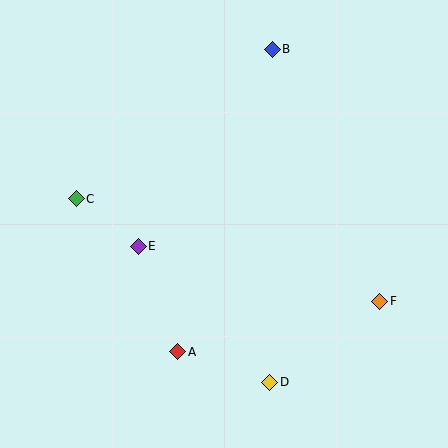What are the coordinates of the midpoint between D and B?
The midpoint between D and B is at (271, 216).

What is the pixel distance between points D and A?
The distance between D and A is 97 pixels.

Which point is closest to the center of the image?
Point E at (138, 246) is closest to the center.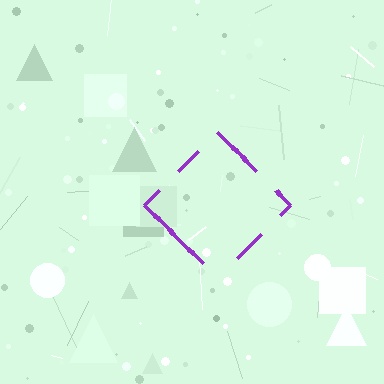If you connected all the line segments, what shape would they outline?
They would outline a diamond.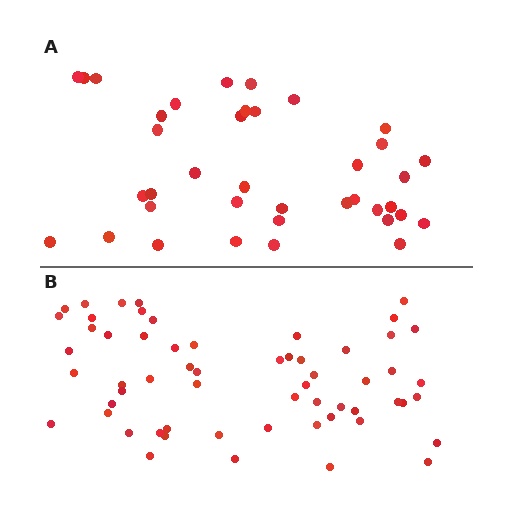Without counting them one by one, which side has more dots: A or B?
Region B (the bottom region) has more dots.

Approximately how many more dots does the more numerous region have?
Region B has approximately 20 more dots than region A.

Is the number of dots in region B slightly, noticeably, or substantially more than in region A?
Region B has substantially more. The ratio is roughly 1.6 to 1.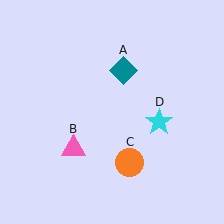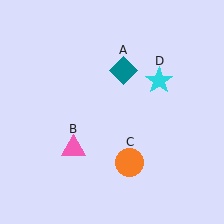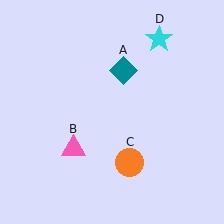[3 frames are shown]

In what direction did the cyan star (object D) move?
The cyan star (object D) moved up.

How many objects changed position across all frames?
1 object changed position: cyan star (object D).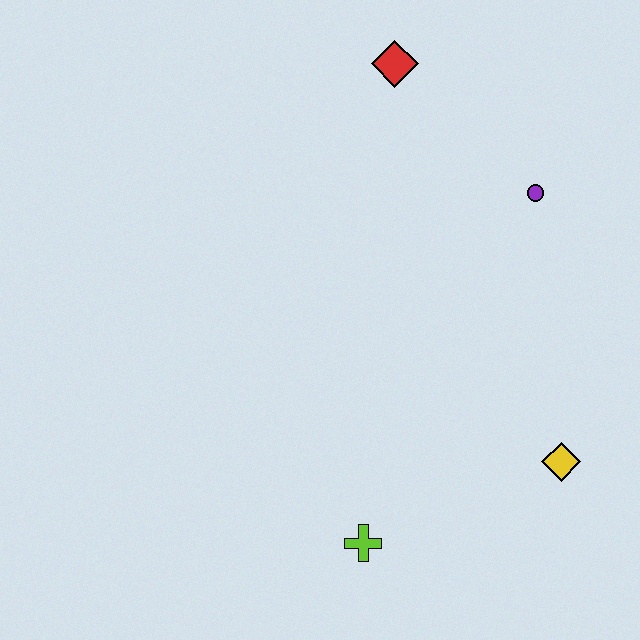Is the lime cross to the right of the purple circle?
No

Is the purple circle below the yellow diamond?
No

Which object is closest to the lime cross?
The yellow diamond is closest to the lime cross.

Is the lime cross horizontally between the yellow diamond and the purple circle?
No